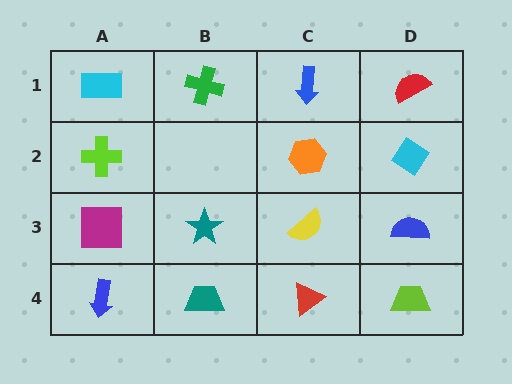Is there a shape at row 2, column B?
No, that cell is empty.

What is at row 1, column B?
A green cross.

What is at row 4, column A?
A blue arrow.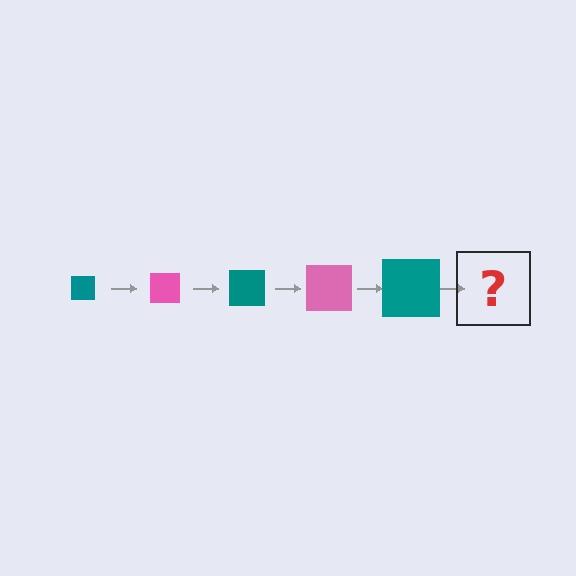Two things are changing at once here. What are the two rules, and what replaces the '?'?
The two rules are that the square grows larger each step and the color cycles through teal and pink. The '?' should be a pink square, larger than the previous one.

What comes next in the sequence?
The next element should be a pink square, larger than the previous one.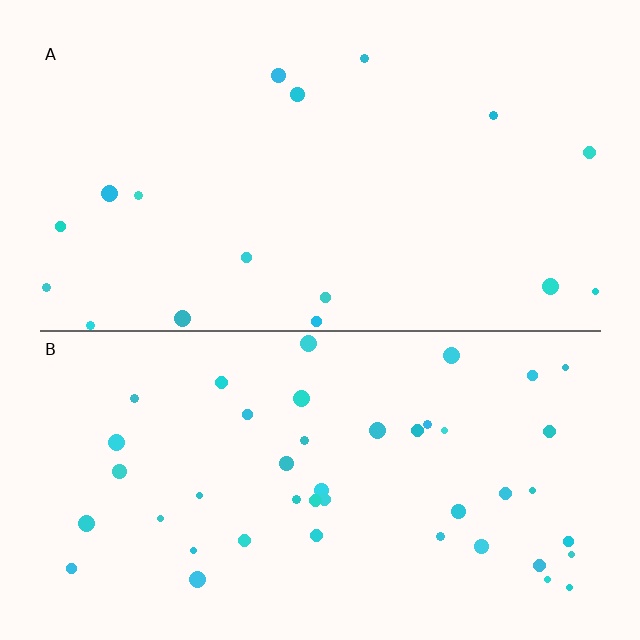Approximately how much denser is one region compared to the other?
Approximately 2.6× — region B over region A.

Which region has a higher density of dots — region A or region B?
B (the bottom).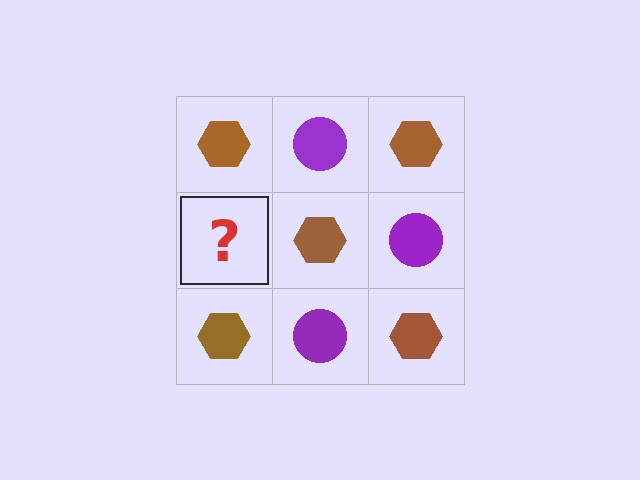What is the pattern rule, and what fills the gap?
The rule is that it alternates brown hexagon and purple circle in a checkerboard pattern. The gap should be filled with a purple circle.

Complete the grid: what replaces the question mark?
The question mark should be replaced with a purple circle.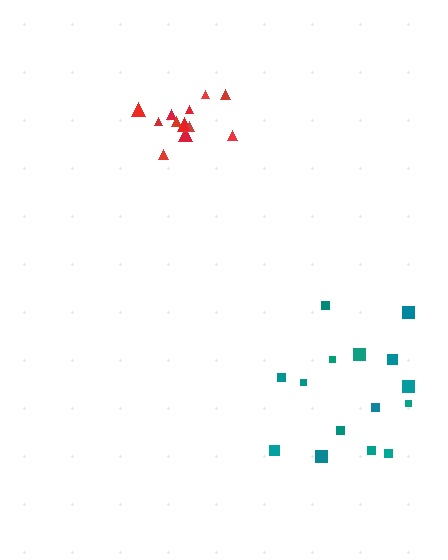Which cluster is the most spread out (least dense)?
Teal.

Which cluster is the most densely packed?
Red.